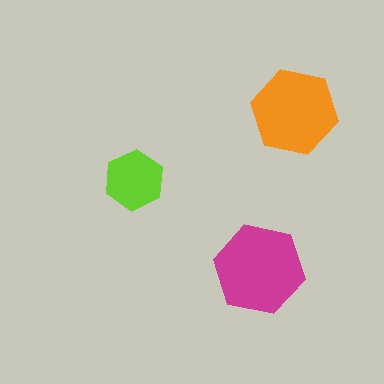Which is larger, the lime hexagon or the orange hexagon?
The orange one.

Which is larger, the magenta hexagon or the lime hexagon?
The magenta one.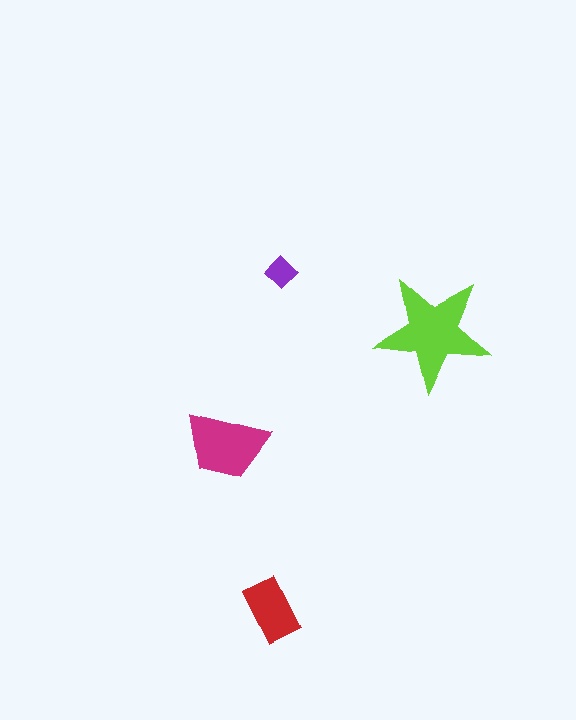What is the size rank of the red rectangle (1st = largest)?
3rd.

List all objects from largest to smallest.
The lime star, the magenta trapezoid, the red rectangle, the purple diamond.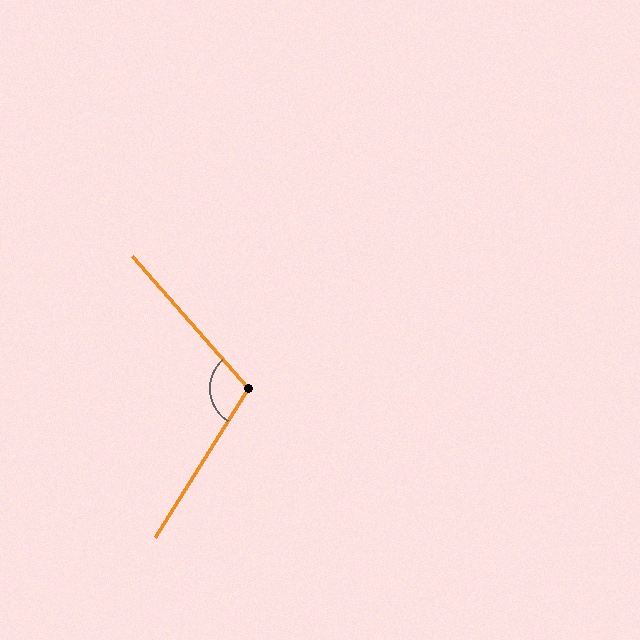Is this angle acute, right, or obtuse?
It is obtuse.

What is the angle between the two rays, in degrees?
Approximately 107 degrees.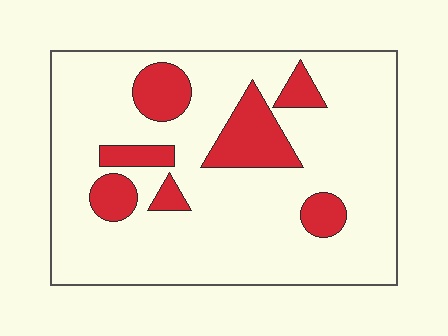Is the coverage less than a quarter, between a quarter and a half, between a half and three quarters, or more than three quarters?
Less than a quarter.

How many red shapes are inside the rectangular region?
7.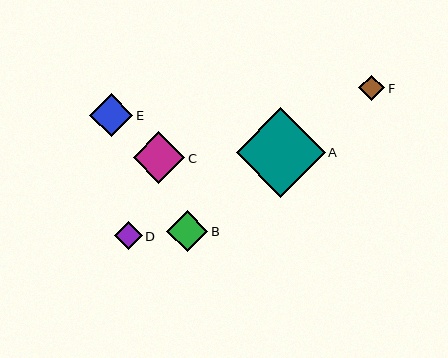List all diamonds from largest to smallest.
From largest to smallest: A, C, E, B, D, F.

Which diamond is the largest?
Diamond A is the largest with a size of approximately 89 pixels.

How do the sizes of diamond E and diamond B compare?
Diamond E and diamond B are approximately the same size.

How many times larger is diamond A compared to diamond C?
Diamond A is approximately 1.7 times the size of diamond C.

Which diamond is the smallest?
Diamond F is the smallest with a size of approximately 26 pixels.